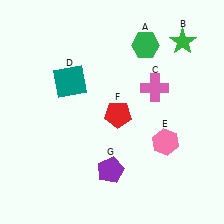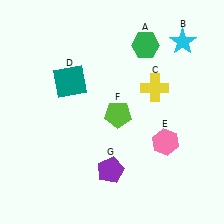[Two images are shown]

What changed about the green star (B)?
In Image 1, B is green. In Image 2, it changed to cyan.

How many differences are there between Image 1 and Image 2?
There are 3 differences between the two images.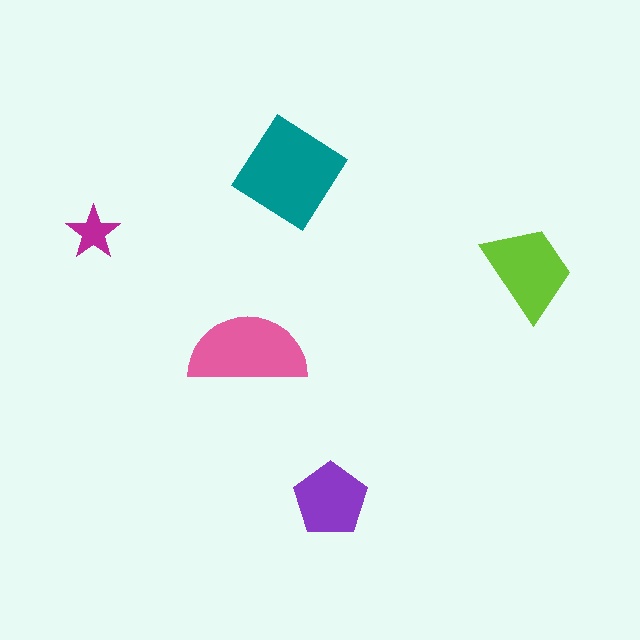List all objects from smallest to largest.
The magenta star, the purple pentagon, the lime trapezoid, the pink semicircle, the teal diamond.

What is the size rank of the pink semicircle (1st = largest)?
2nd.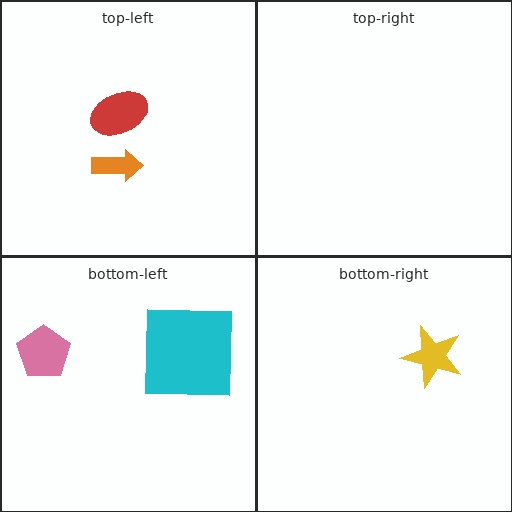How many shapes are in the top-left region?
2.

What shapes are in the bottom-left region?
The pink pentagon, the cyan square.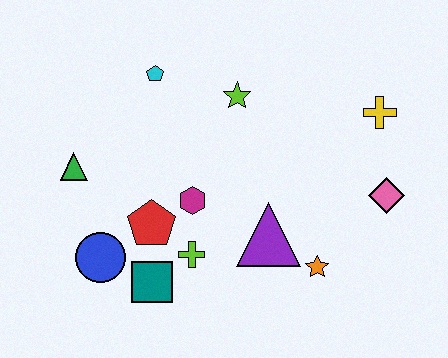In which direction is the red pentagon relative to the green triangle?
The red pentagon is to the right of the green triangle.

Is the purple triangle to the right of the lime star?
Yes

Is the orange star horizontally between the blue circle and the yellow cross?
Yes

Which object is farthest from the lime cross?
The yellow cross is farthest from the lime cross.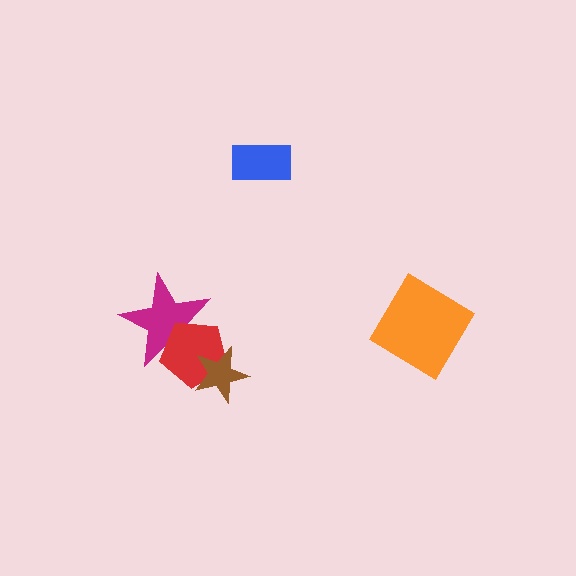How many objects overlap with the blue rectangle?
0 objects overlap with the blue rectangle.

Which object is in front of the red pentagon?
The brown star is in front of the red pentagon.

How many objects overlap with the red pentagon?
2 objects overlap with the red pentagon.